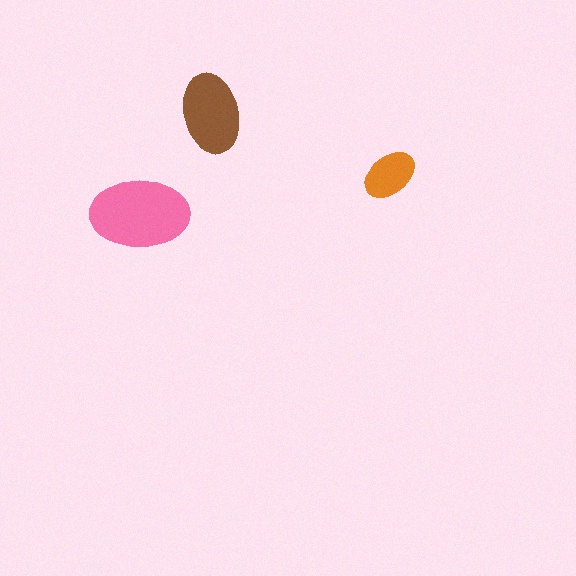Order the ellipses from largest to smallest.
the pink one, the brown one, the orange one.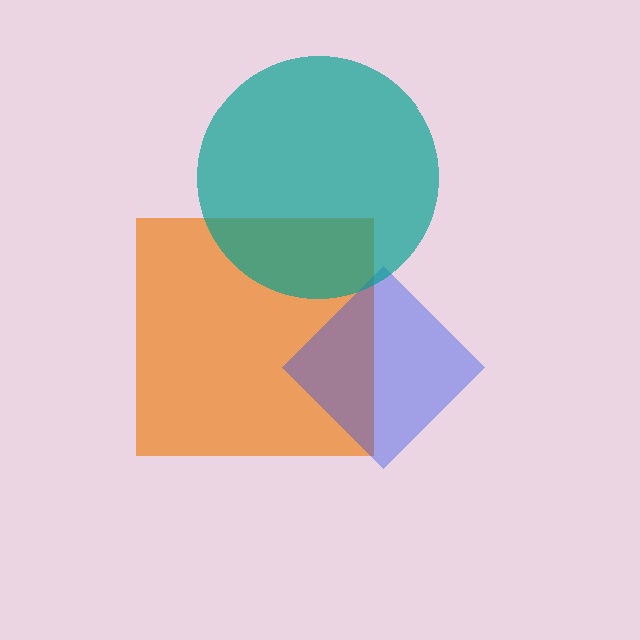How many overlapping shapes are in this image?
There are 3 overlapping shapes in the image.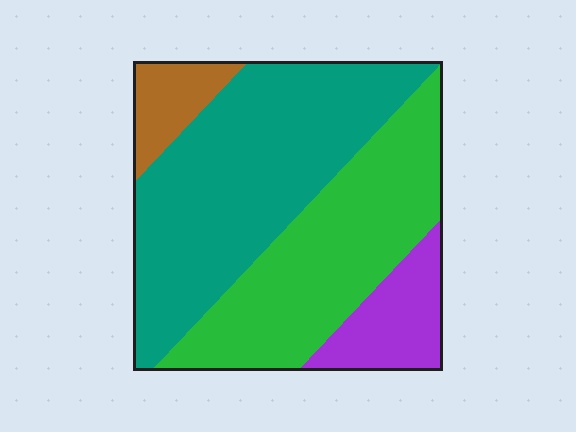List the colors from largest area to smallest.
From largest to smallest: teal, green, purple, brown.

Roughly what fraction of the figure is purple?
Purple takes up less than a quarter of the figure.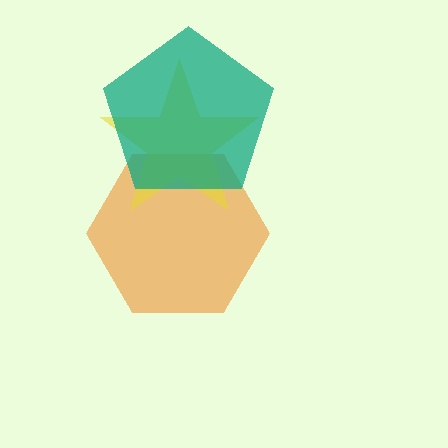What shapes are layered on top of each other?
The layered shapes are: an orange hexagon, a yellow star, a teal pentagon.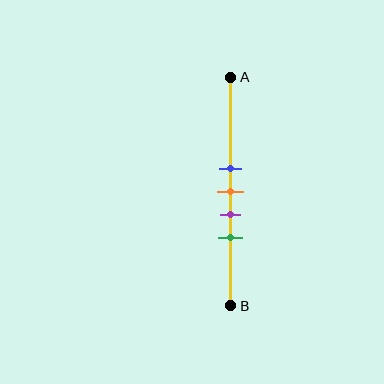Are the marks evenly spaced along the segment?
Yes, the marks are approximately evenly spaced.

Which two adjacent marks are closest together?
The blue and orange marks are the closest adjacent pair.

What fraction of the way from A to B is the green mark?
The green mark is approximately 70% (0.7) of the way from A to B.